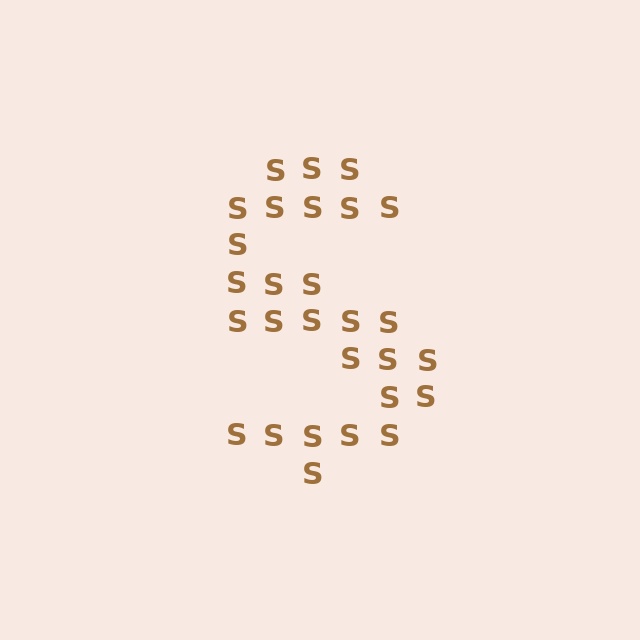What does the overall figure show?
The overall figure shows the letter S.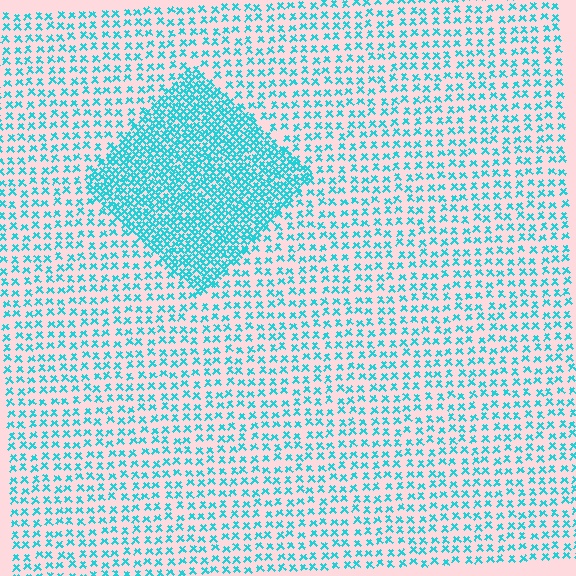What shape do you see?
I see a diamond.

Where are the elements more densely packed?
The elements are more densely packed inside the diamond boundary.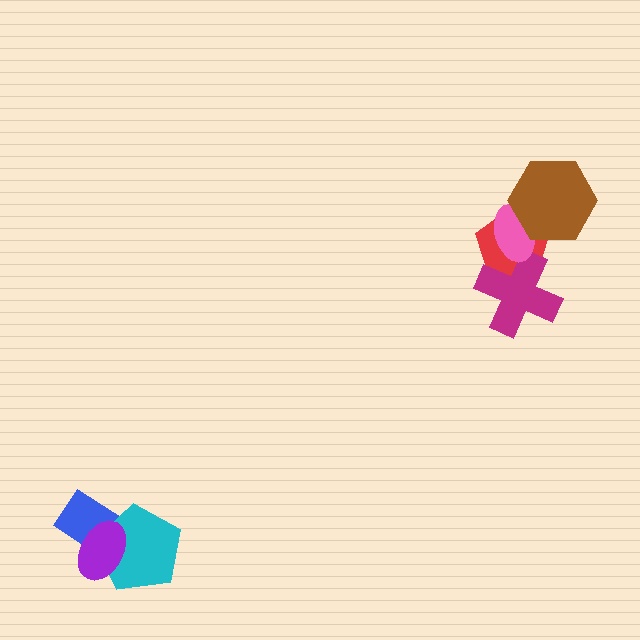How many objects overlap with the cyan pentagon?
2 objects overlap with the cyan pentagon.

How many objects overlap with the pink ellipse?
3 objects overlap with the pink ellipse.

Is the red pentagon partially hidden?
Yes, it is partially covered by another shape.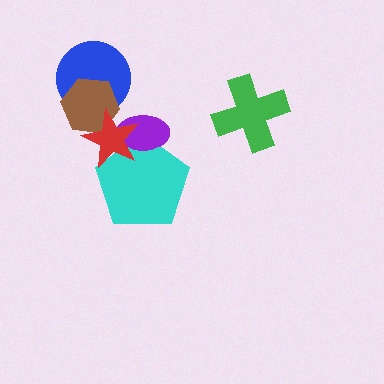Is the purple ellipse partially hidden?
Yes, it is partially covered by another shape.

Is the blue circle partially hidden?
Yes, it is partially covered by another shape.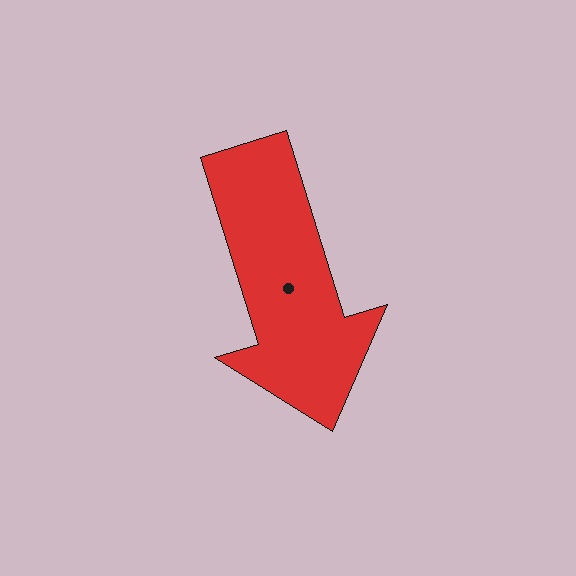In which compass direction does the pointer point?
South.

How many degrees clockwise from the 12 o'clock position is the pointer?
Approximately 163 degrees.